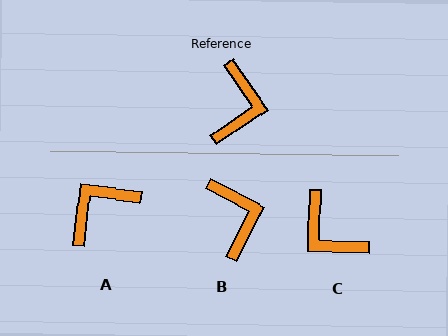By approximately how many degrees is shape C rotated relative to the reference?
Approximately 126 degrees clockwise.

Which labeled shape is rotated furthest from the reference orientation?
A, about 139 degrees away.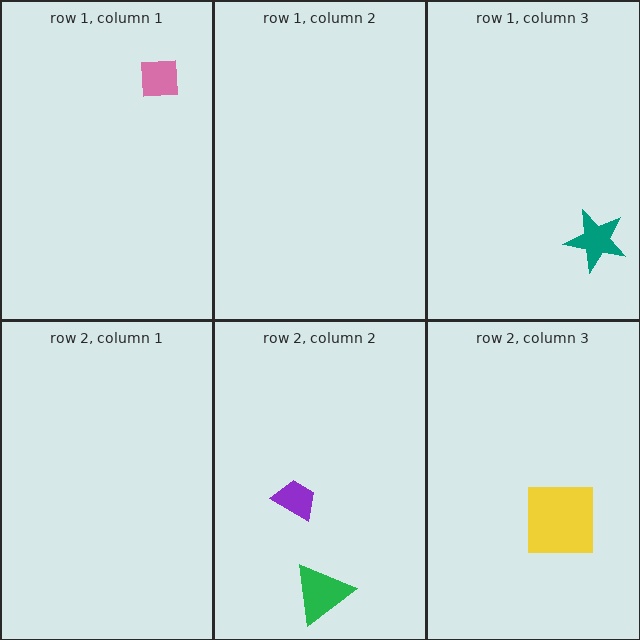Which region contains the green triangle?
The row 2, column 2 region.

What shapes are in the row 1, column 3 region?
The teal star.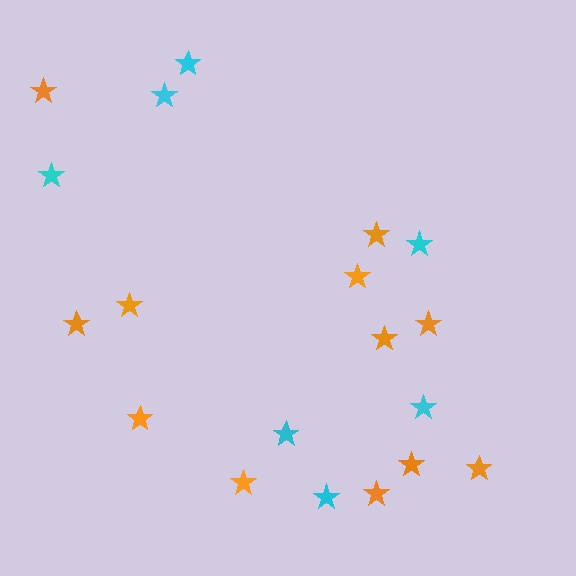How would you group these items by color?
There are 2 groups: one group of orange stars (12) and one group of cyan stars (7).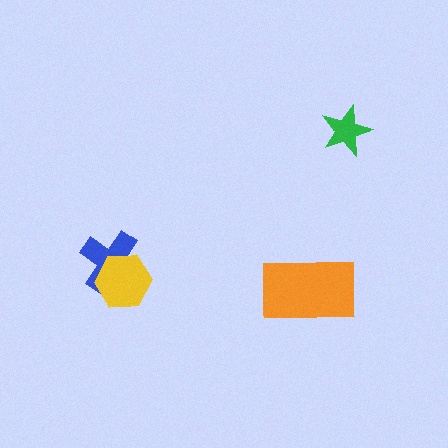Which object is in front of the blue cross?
The yellow hexagon is in front of the blue cross.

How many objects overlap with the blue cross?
1 object overlaps with the blue cross.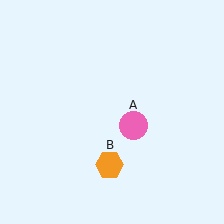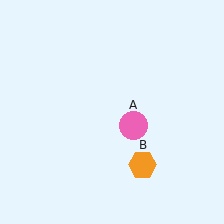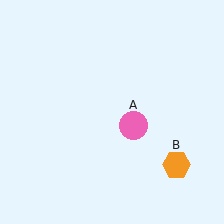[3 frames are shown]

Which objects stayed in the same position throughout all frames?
Pink circle (object A) remained stationary.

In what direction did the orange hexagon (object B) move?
The orange hexagon (object B) moved right.